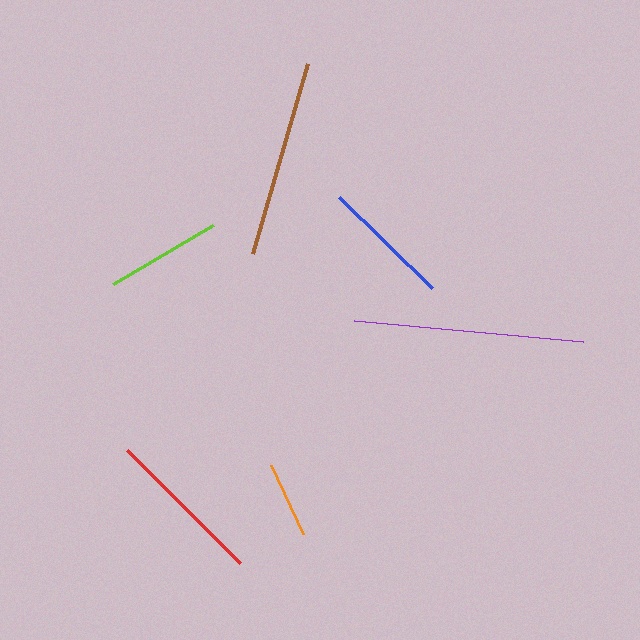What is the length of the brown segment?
The brown segment is approximately 197 pixels long.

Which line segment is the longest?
The purple line is the longest at approximately 230 pixels.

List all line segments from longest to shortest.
From longest to shortest: purple, brown, red, blue, lime, orange.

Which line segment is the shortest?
The orange line is the shortest at approximately 76 pixels.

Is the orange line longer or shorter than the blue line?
The blue line is longer than the orange line.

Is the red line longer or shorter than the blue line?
The red line is longer than the blue line.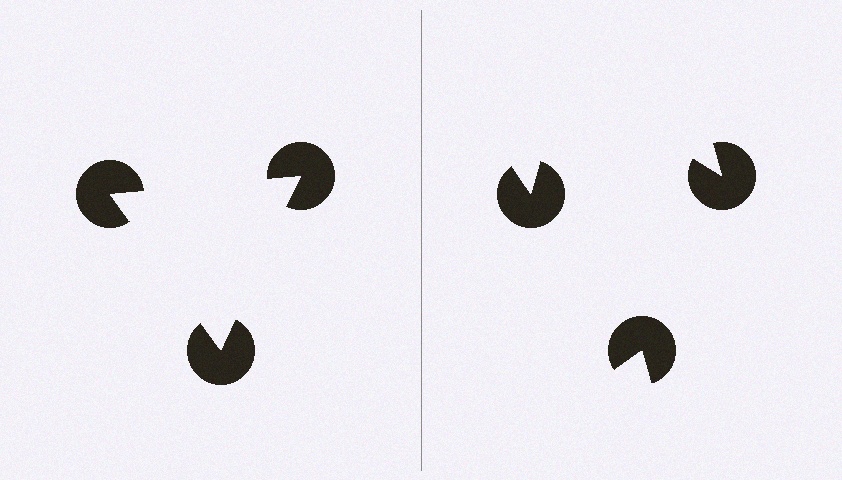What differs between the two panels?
The pac-man discs are positioned identically on both sides; only the wedge orientations differ. On the left they align to a triangle; on the right they are misaligned.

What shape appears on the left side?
An illusory triangle.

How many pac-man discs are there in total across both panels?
6 — 3 on each side.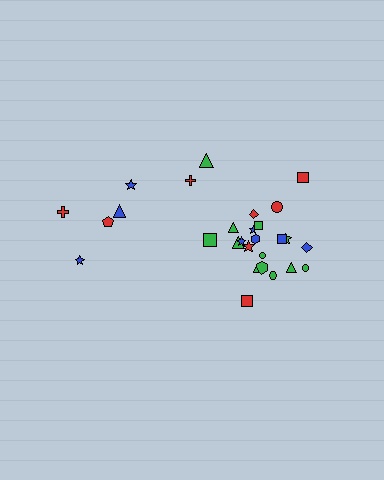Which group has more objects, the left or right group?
The right group.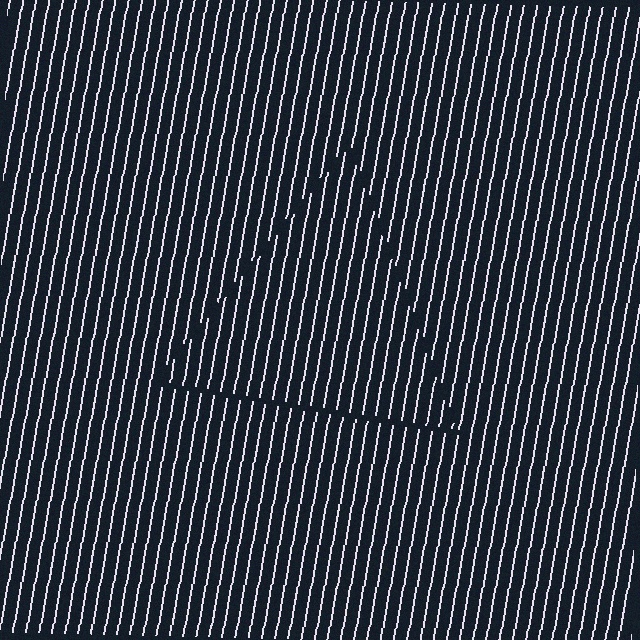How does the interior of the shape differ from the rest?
The interior of the shape contains the same grating, shifted by half a period — the contour is defined by the phase discontinuity where line-ends from the inner and outer gratings abut.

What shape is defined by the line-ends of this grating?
An illusory triangle. The interior of the shape contains the same grating, shifted by half a period — the contour is defined by the phase discontinuity where line-ends from the inner and outer gratings abut.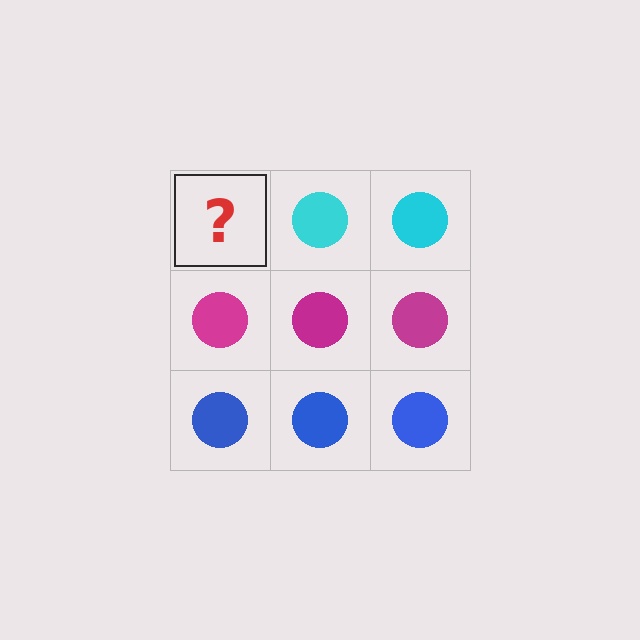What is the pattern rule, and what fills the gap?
The rule is that each row has a consistent color. The gap should be filled with a cyan circle.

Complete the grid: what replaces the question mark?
The question mark should be replaced with a cyan circle.